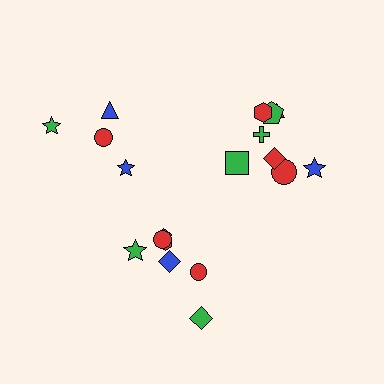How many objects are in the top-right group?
There are 8 objects.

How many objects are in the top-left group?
There are 4 objects.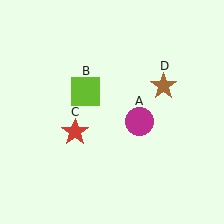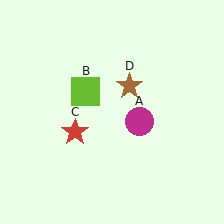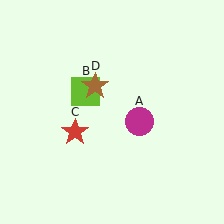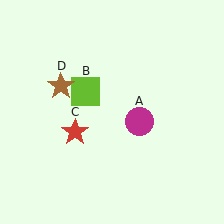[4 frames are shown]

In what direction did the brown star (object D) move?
The brown star (object D) moved left.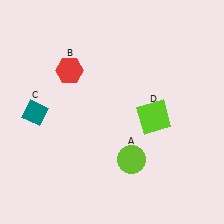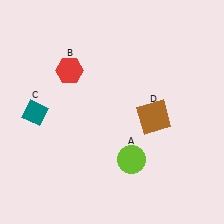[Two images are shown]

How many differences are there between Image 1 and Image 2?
There is 1 difference between the two images.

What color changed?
The square (D) changed from lime in Image 1 to brown in Image 2.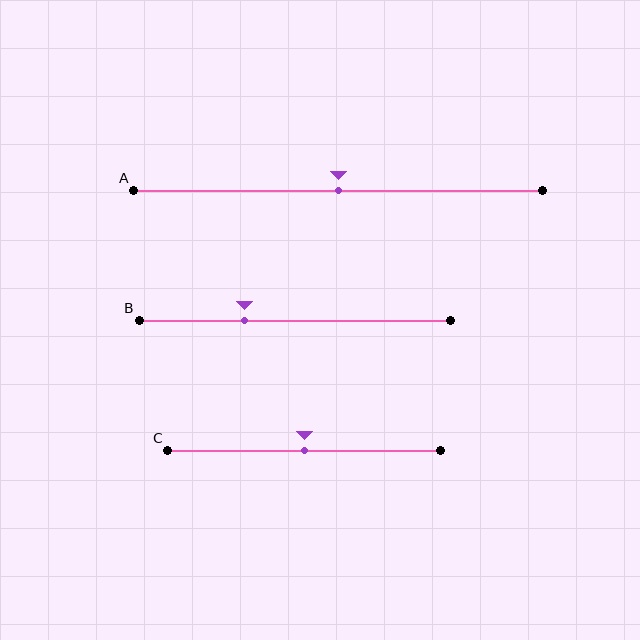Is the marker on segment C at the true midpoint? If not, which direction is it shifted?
Yes, the marker on segment C is at the true midpoint.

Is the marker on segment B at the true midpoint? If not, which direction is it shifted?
No, the marker on segment B is shifted to the left by about 16% of the segment length.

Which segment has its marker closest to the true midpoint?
Segment A has its marker closest to the true midpoint.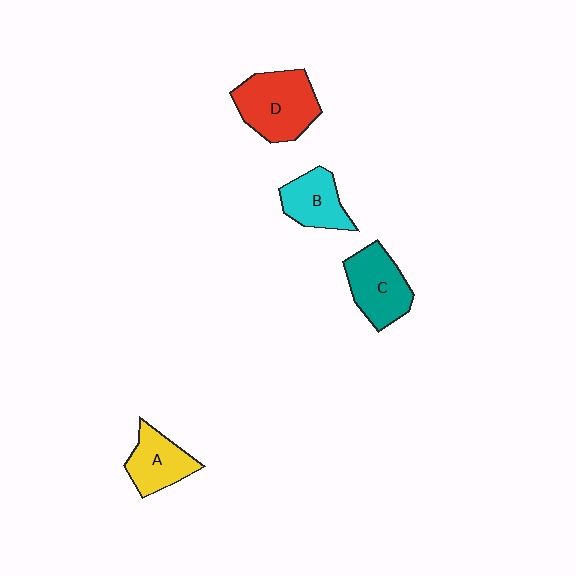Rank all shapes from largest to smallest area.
From largest to smallest: D (red), C (teal), A (yellow), B (cyan).